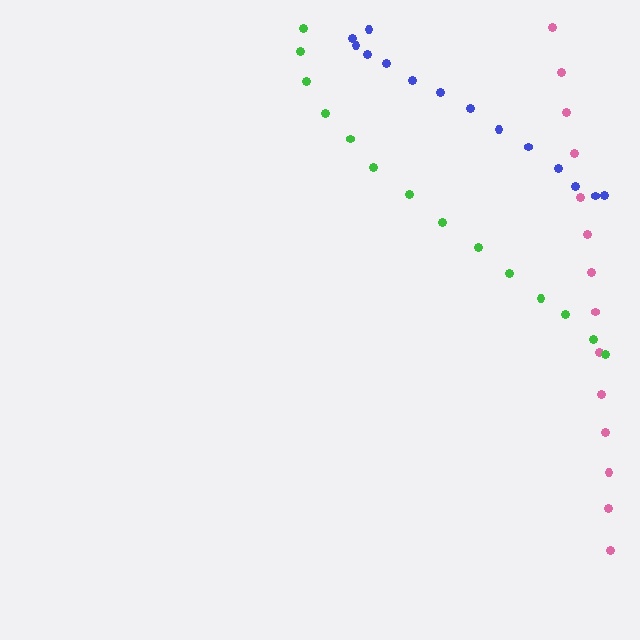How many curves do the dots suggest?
There are 3 distinct paths.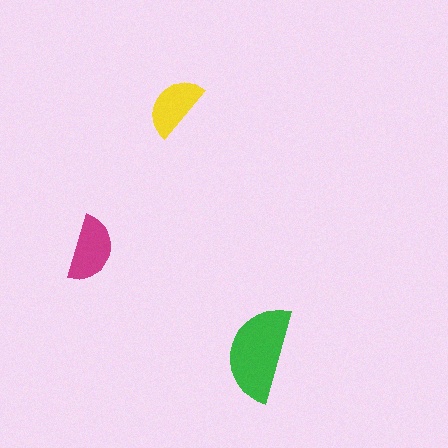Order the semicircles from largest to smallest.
the green one, the magenta one, the yellow one.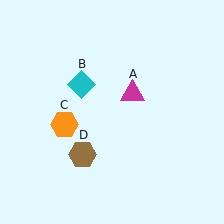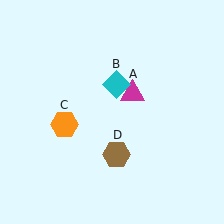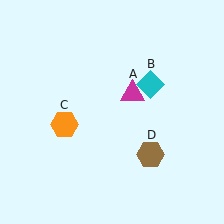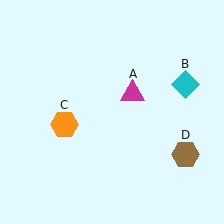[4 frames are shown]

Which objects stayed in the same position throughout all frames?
Magenta triangle (object A) and orange hexagon (object C) remained stationary.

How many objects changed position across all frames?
2 objects changed position: cyan diamond (object B), brown hexagon (object D).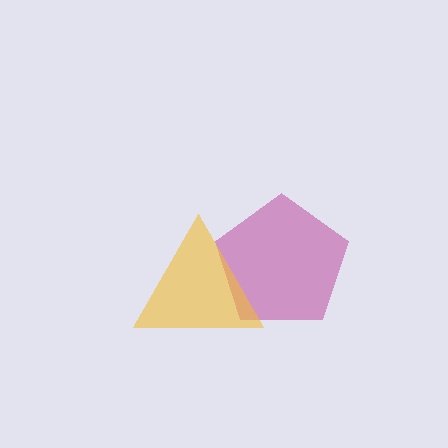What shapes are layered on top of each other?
The layered shapes are: a magenta pentagon, a yellow triangle.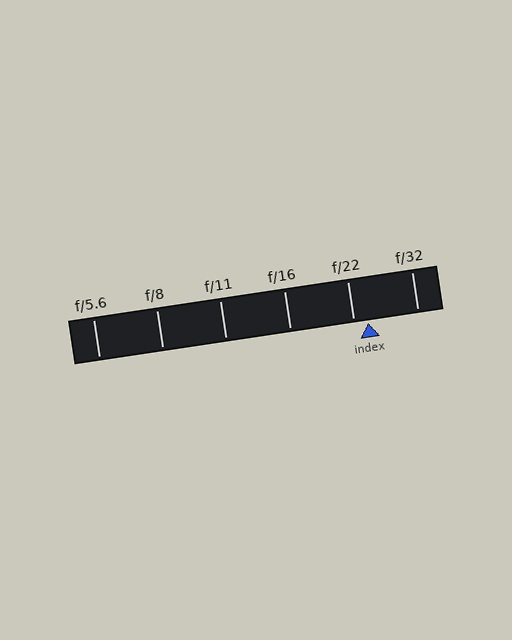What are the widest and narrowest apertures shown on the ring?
The widest aperture shown is f/5.6 and the narrowest is f/32.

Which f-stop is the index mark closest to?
The index mark is closest to f/22.